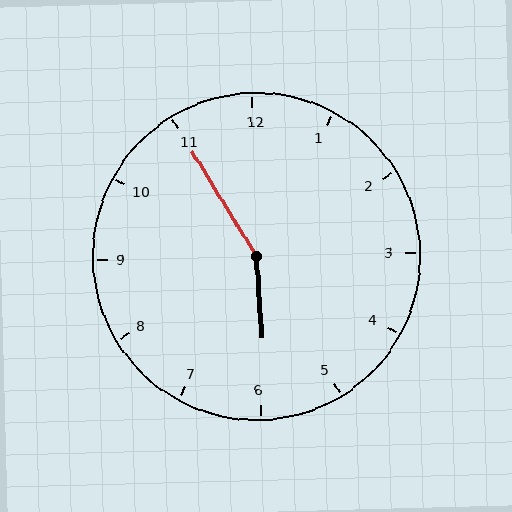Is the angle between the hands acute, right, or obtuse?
It is obtuse.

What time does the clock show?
5:55.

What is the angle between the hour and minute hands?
Approximately 152 degrees.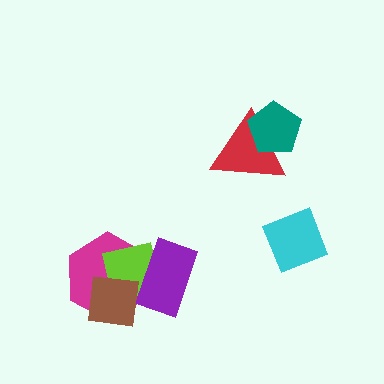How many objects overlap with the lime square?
3 objects overlap with the lime square.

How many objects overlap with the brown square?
3 objects overlap with the brown square.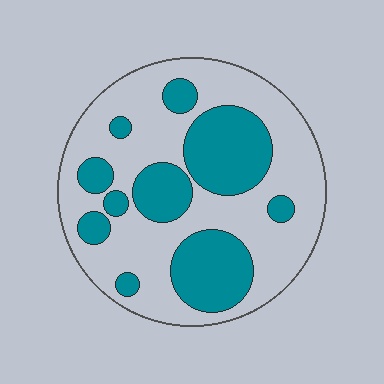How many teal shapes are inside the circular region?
10.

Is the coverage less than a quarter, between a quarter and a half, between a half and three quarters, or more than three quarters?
Between a quarter and a half.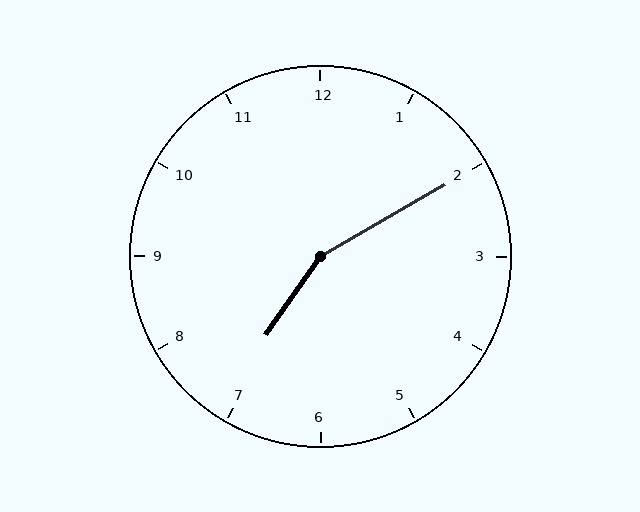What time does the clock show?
7:10.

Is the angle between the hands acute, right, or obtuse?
It is obtuse.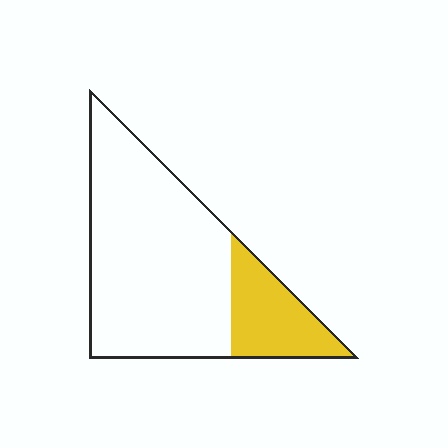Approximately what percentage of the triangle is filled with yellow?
Approximately 25%.